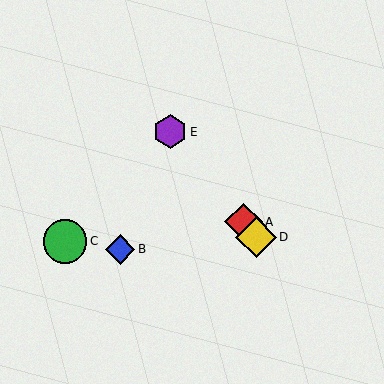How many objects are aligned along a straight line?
3 objects (A, D, E) are aligned along a straight line.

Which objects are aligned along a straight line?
Objects A, D, E are aligned along a straight line.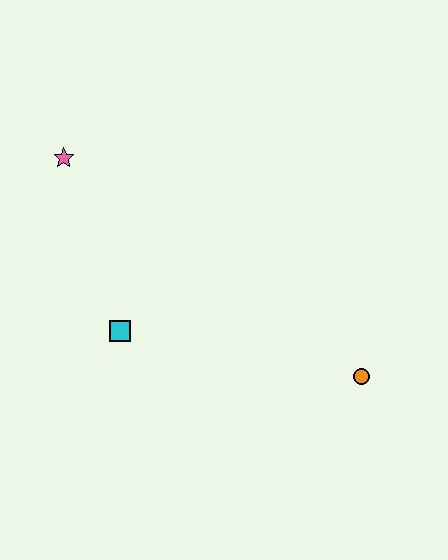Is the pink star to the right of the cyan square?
No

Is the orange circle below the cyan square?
Yes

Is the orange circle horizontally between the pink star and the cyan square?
No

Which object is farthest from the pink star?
The orange circle is farthest from the pink star.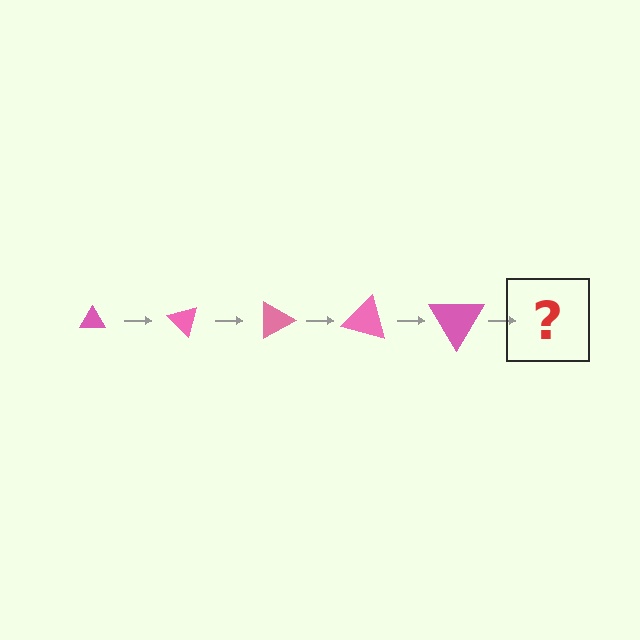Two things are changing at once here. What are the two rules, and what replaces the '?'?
The two rules are that the triangle grows larger each step and it rotates 45 degrees each step. The '?' should be a triangle, larger than the previous one and rotated 225 degrees from the start.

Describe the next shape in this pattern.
It should be a triangle, larger than the previous one and rotated 225 degrees from the start.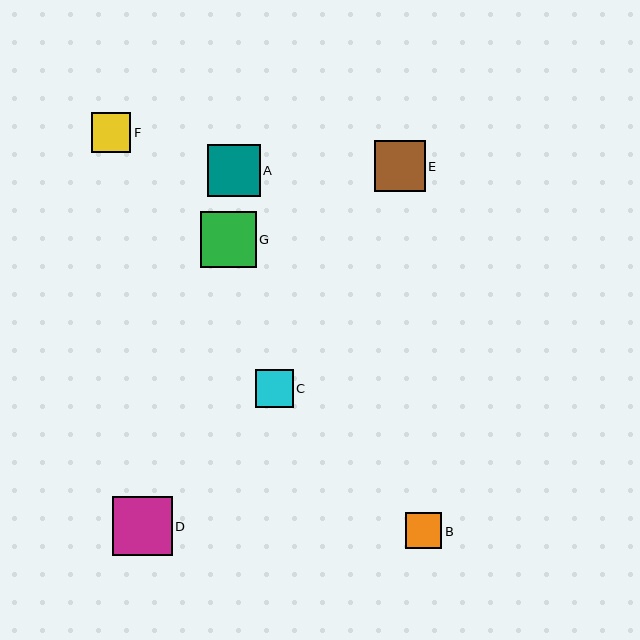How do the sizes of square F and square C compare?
Square F and square C are approximately the same size.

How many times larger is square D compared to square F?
Square D is approximately 1.5 times the size of square F.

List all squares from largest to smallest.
From largest to smallest: D, G, A, E, F, C, B.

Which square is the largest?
Square D is the largest with a size of approximately 59 pixels.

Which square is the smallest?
Square B is the smallest with a size of approximately 36 pixels.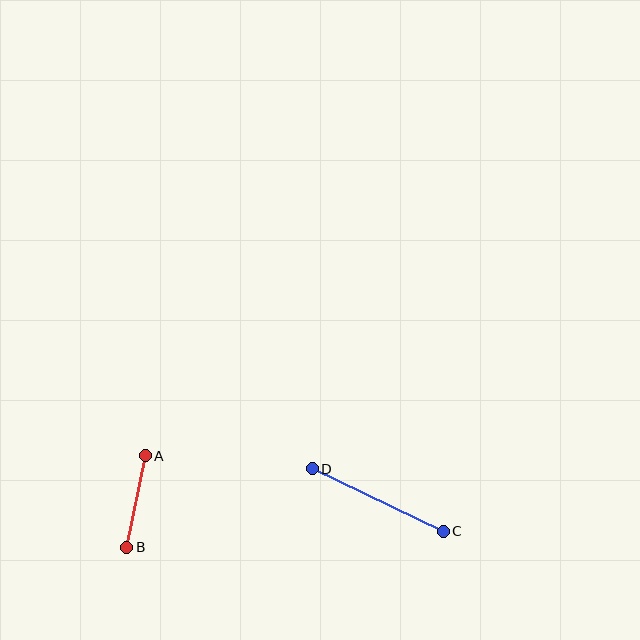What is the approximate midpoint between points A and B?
The midpoint is at approximately (136, 501) pixels.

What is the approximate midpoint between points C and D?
The midpoint is at approximately (378, 500) pixels.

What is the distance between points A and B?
The distance is approximately 93 pixels.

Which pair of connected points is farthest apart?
Points C and D are farthest apart.